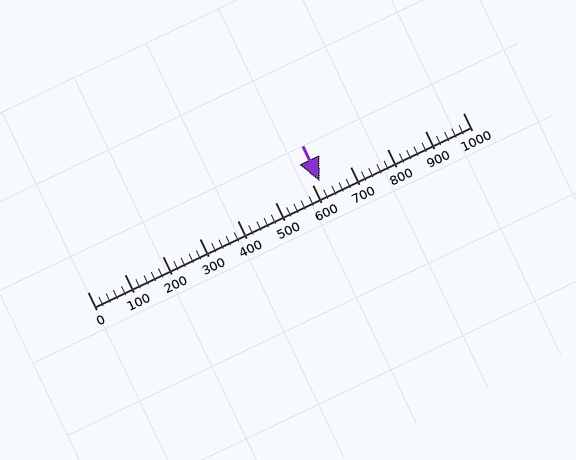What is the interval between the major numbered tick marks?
The major tick marks are spaced 100 units apart.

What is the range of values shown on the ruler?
The ruler shows values from 0 to 1000.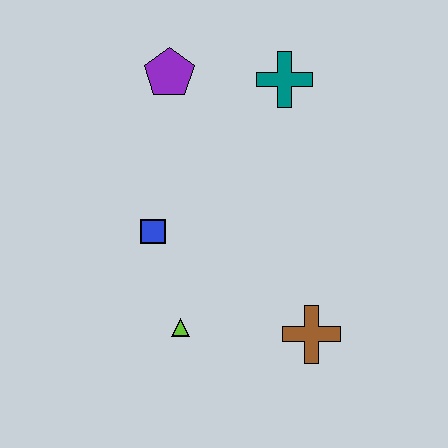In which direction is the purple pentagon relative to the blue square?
The purple pentagon is above the blue square.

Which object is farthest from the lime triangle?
The teal cross is farthest from the lime triangle.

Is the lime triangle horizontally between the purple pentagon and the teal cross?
Yes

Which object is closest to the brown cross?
The lime triangle is closest to the brown cross.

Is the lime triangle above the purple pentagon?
No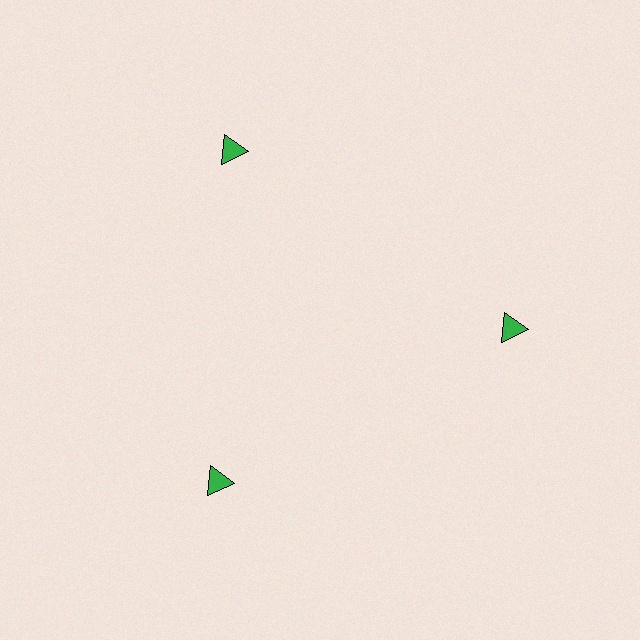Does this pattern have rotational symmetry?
Yes, this pattern has 3-fold rotational symmetry. It looks the same after rotating 120 degrees around the center.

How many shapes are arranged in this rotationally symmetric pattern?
There are 3 shapes, arranged in 3 groups of 1.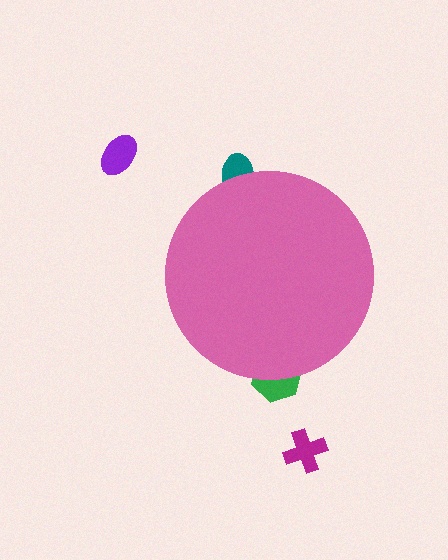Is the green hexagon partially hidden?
Yes, the green hexagon is partially hidden behind the pink circle.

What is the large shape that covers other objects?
A pink circle.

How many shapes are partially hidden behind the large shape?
2 shapes are partially hidden.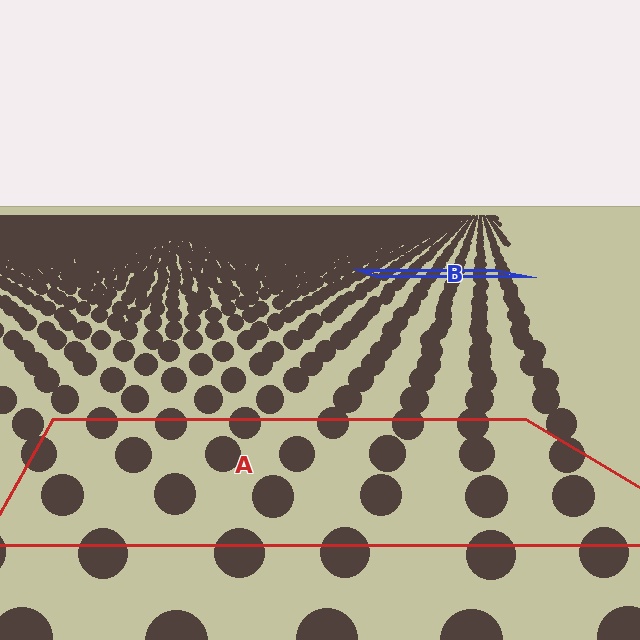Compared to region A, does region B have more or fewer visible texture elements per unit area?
Region B has more texture elements per unit area — they are packed more densely because it is farther away.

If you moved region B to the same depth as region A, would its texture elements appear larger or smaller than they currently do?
They would appear larger. At a closer depth, the same texture elements are projected at a bigger on-screen size.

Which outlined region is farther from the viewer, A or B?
Region B is farther from the viewer — the texture elements inside it appear smaller and more densely packed.